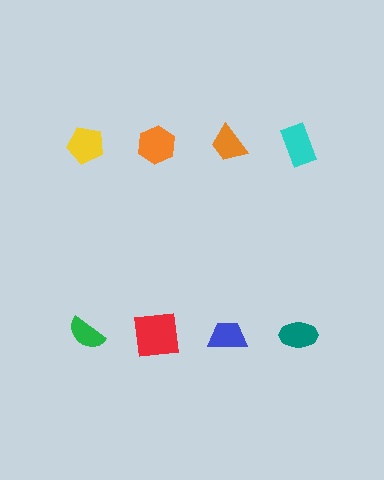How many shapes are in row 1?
4 shapes.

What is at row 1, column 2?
An orange hexagon.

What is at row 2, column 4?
A teal ellipse.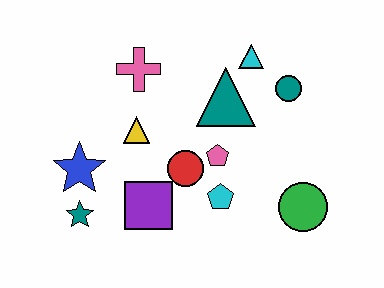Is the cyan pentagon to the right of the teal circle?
No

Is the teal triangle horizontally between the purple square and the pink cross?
No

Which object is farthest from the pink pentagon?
The teal star is farthest from the pink pentagon.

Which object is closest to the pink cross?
The yellow triangle is closest to the pink cross.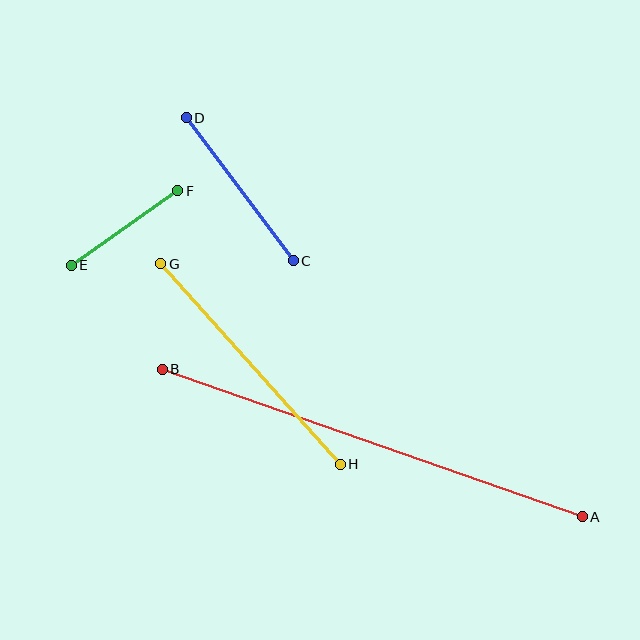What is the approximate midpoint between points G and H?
The midpoint is at approximately (250, 364) pixels.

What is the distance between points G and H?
The distance is approximately 269 pixels.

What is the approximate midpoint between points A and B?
The midpoint is at approximately (372, 443) pixels.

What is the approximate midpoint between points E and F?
The midpoint is at approximately (124, 228) pixels.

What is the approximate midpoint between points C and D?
The midpoint is at approximately (240, 189) pixels.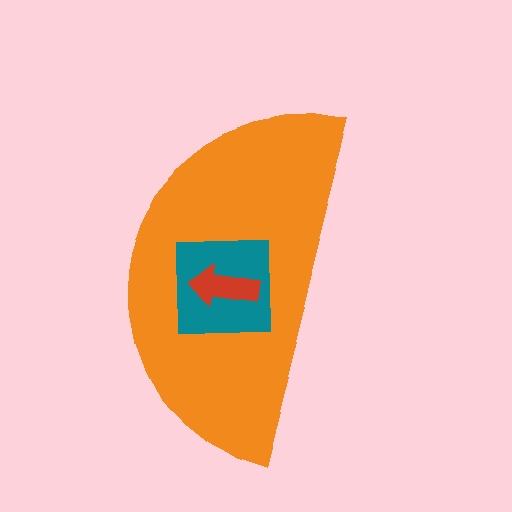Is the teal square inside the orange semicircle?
Yes.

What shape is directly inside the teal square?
The red arrow.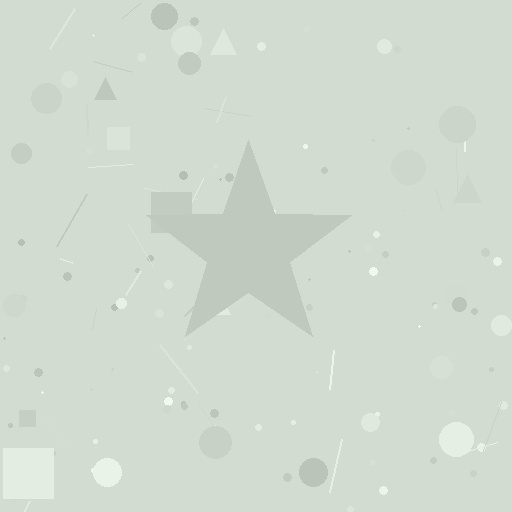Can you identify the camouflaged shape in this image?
The camouflaged shape is a star.